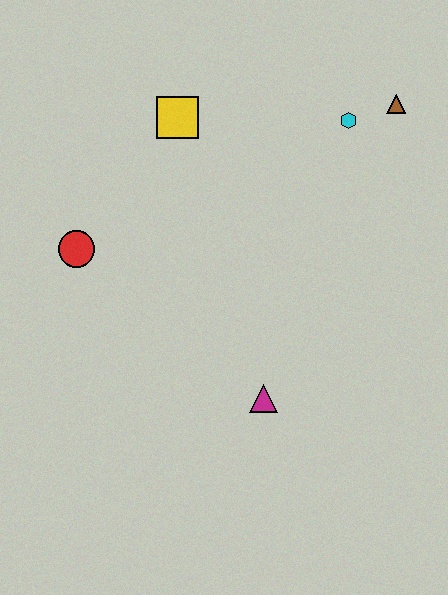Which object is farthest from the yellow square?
The magenta triangle is farthest from the yellow square.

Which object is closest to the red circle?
The yellow square is closest to the red circle.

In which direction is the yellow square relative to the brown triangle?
The yellow square is to the left of the brown triangle.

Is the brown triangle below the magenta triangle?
No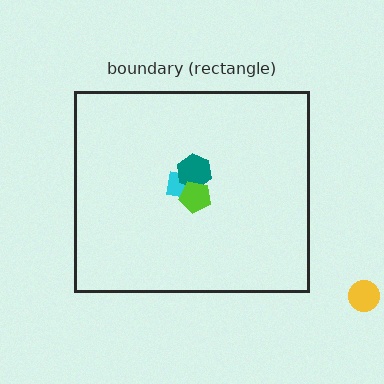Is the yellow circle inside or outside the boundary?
Outside.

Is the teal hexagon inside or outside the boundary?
Inside.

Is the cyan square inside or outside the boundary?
Inside.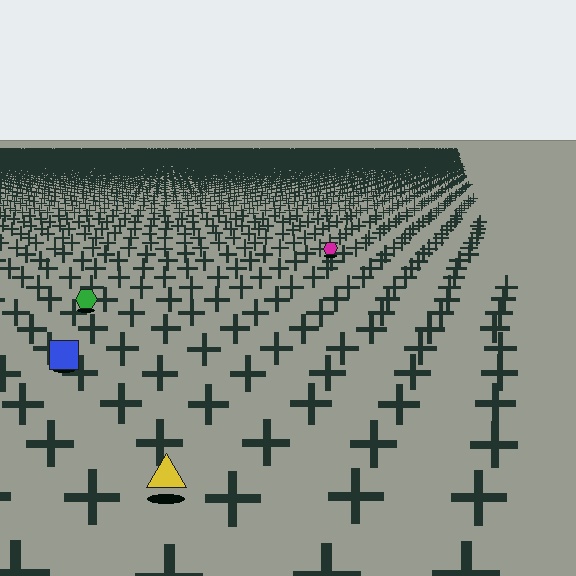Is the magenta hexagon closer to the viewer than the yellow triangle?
No. The yellow triangle is closer — you can tell from the texture gradient: the ground texture is coarser near it.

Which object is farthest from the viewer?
The magenta hexagon is farthest from the viewer. It appears smaller and the ground texture around it is denser.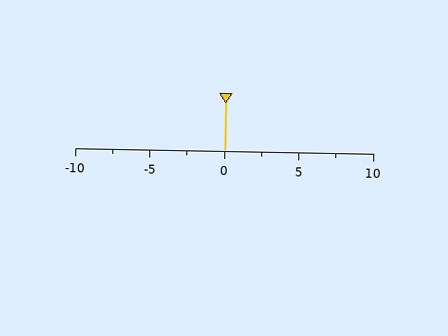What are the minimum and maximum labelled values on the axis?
The axis runs from -10 to 10.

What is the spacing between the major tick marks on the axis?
The major ticks are spaced 5 apart.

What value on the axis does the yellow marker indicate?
The marker indicates approximately 0.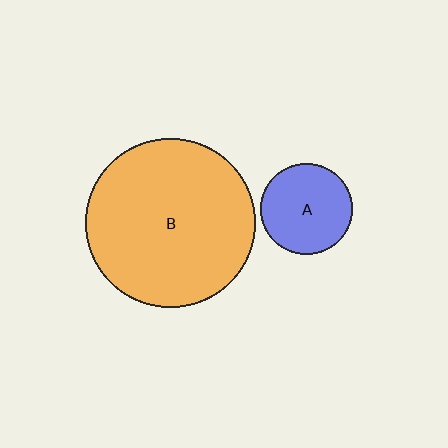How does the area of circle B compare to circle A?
Approximately 3.4 times.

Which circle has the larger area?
Circle B (orange).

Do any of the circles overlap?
No, none of the circles overlap.